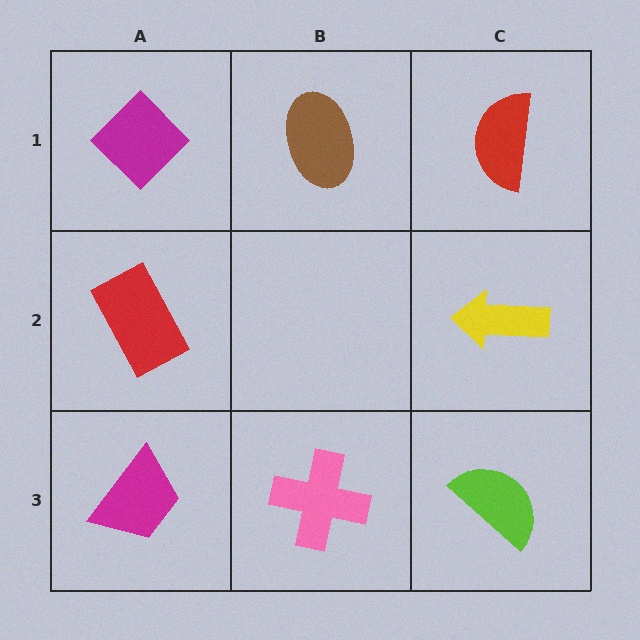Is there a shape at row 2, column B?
No, that cell is empty.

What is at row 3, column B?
A pink cross.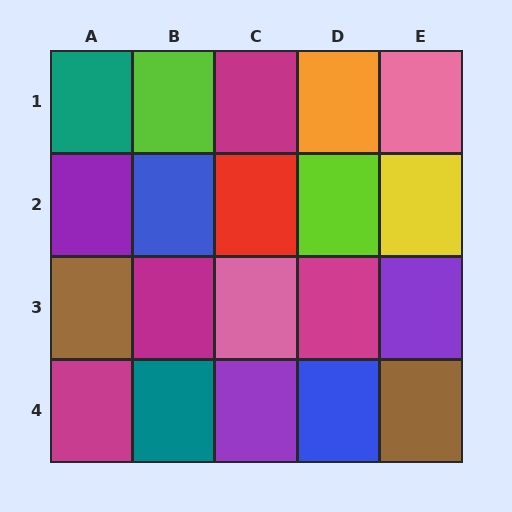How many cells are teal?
2 cells are teal.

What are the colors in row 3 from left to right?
Brown, magenta, pink, magenta, purple.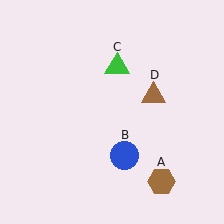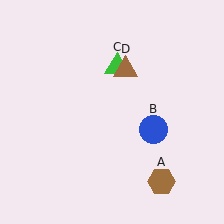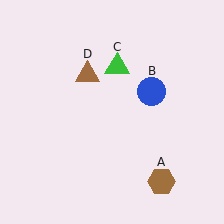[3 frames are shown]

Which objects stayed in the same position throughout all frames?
Brown hexagon (object A) and green triangle (object C) remained stationary.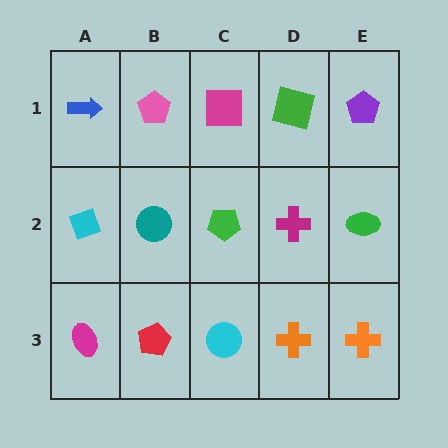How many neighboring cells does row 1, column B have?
3.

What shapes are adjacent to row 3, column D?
A magenta cross (row 2, column D), a cyan circle (row 3, column C), an orange cross (row 3, column E).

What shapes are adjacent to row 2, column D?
A green square (row 1, column D), an orange cross (row 3, column D), a green pentagon (row 2, column C), a green ellipse (row 2, column E).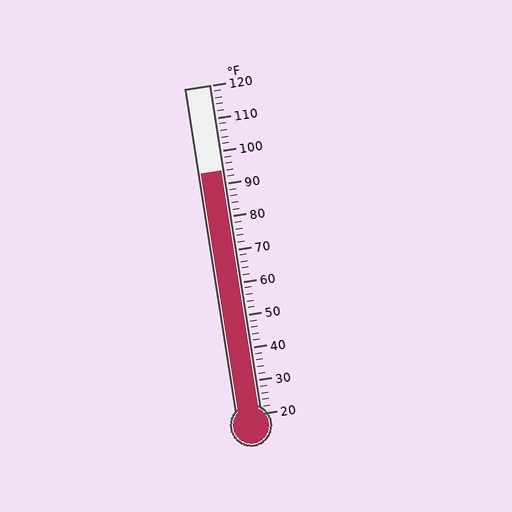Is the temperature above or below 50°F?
The temperature is above 50°F.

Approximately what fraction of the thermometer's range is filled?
The thermometer is filled to approximately 75% of its range.